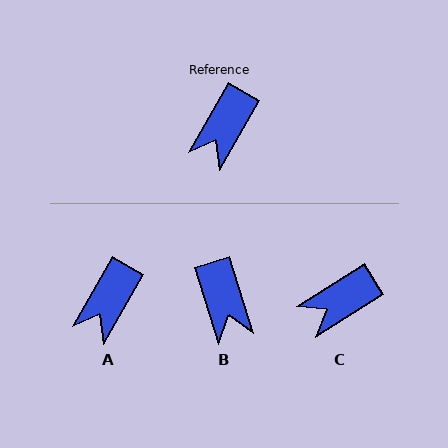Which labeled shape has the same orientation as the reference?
A.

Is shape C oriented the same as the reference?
No, it is off by about 28 degrees.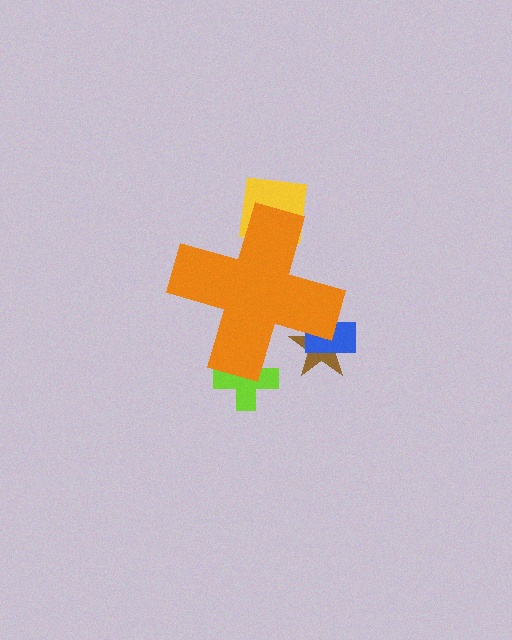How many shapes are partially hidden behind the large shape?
4 shapes are partially hidden.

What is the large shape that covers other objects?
An orange cross.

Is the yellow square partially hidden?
Yes, the yellow square is partially hidden behind the orange cross.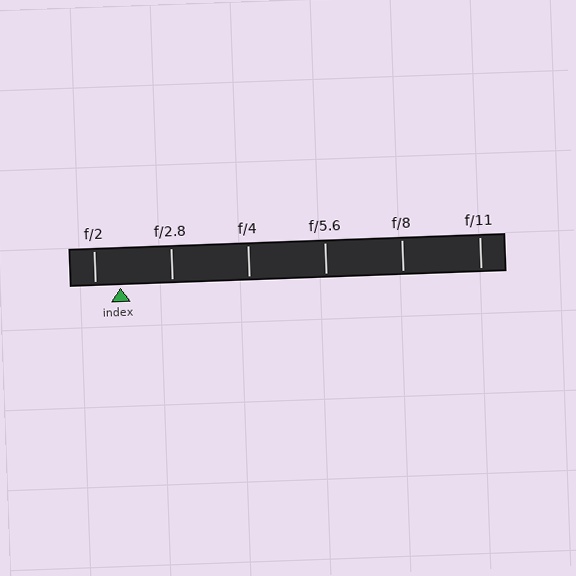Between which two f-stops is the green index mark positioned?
The index mark is between f/2 and f/2.8.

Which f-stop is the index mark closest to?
The index mark is closest to f/2.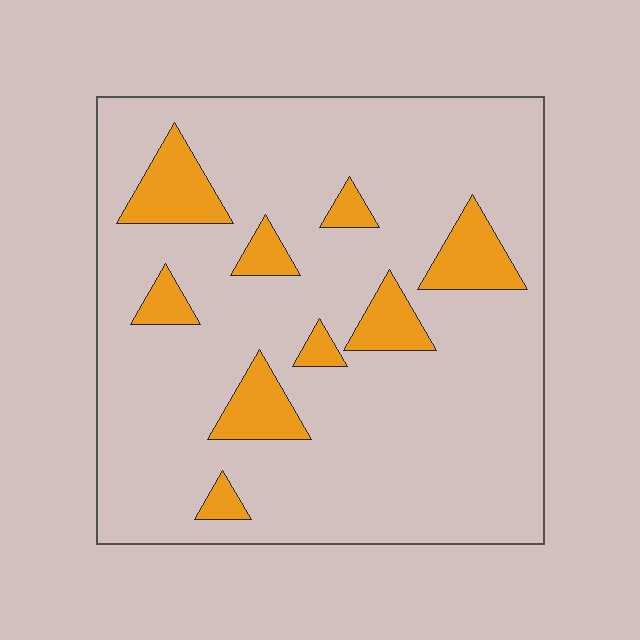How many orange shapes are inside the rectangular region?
9.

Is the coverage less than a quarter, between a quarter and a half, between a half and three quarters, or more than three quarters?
Less than a quarter.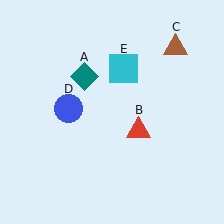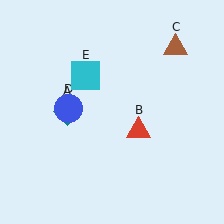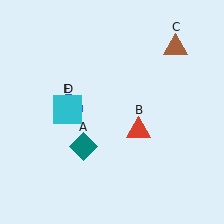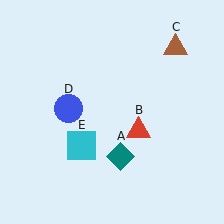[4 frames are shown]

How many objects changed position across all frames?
2 objects changed position: teal diamond (object A), cyan square (object E).